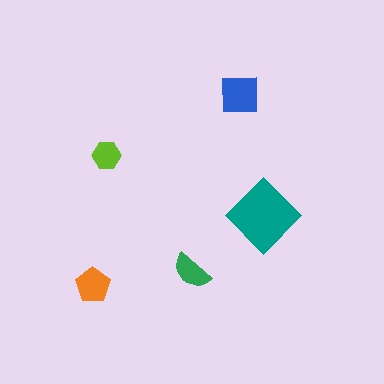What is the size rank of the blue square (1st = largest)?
2nd.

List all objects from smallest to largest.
The lime hexagon, the green semicircle, the orange pentagon, the blue square, the teal diamond.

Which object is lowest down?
The orange pentagon is bottommost.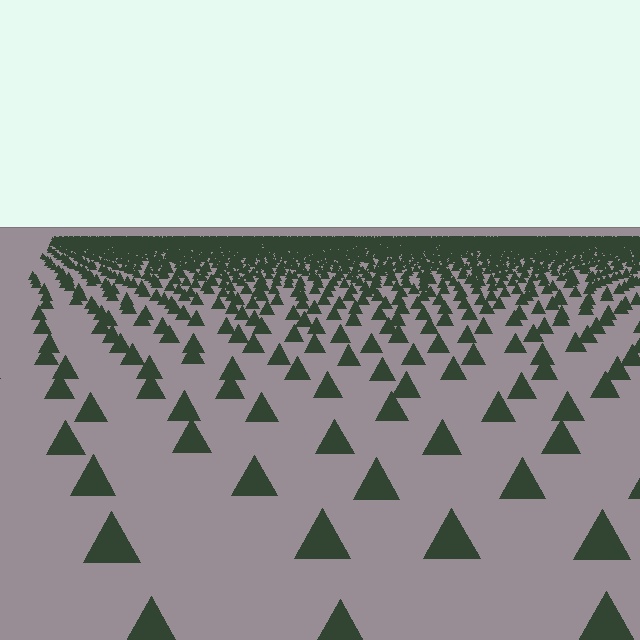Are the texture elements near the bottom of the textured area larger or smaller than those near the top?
Larger. Near the bottom, elements are closer to the viewer and appear at a bigger on-screen size.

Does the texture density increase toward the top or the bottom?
Density increases toward the top.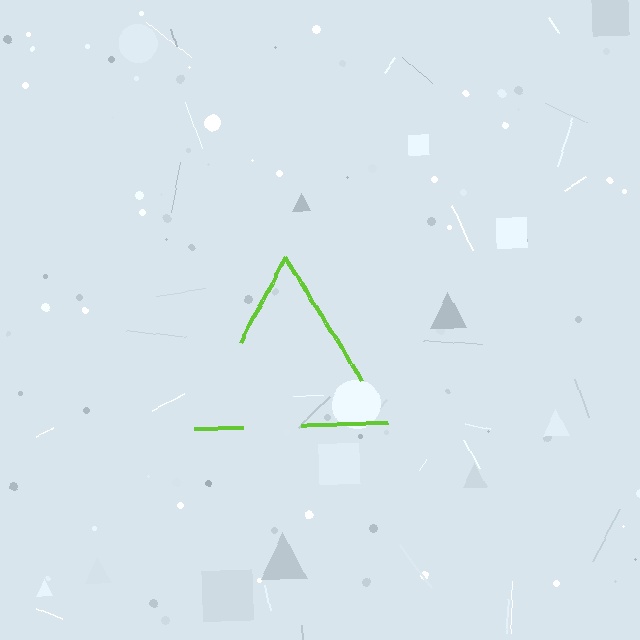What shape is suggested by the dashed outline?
The dashed outline suggests a triangle.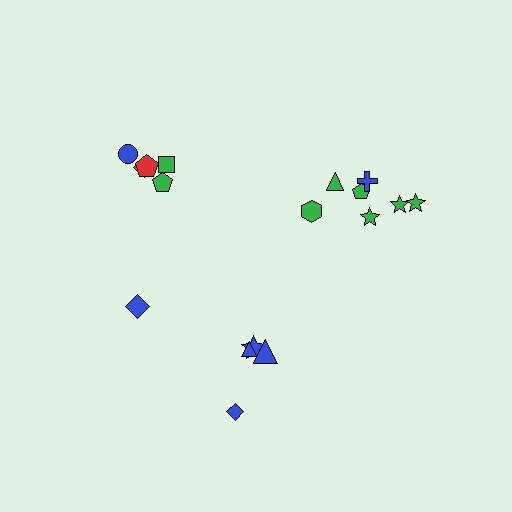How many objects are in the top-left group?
There are 5 objects.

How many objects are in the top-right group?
There are 7 objects.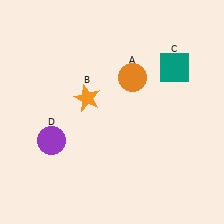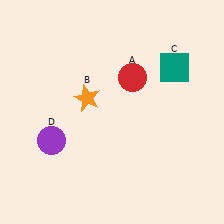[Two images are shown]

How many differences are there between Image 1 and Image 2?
There is 1 difference between the two images.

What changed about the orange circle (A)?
In Image 1, A is orange. In Image 2, it changed to red.